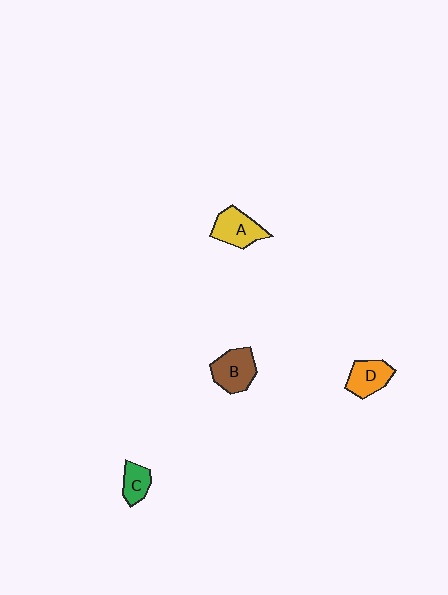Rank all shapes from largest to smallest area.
From largest to smallest: B (brown), A (yellow), D (orange), C (green).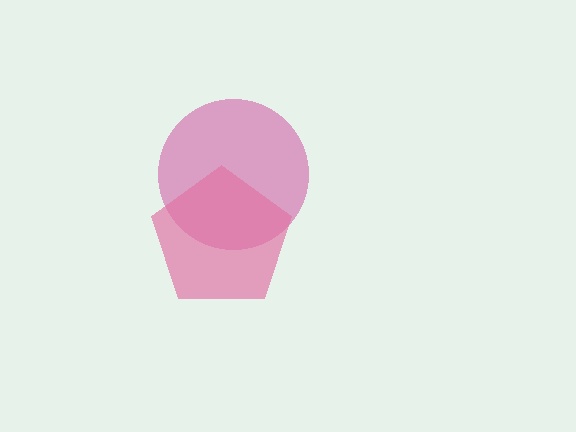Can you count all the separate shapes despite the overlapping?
Yes, there are 2 separate shapes.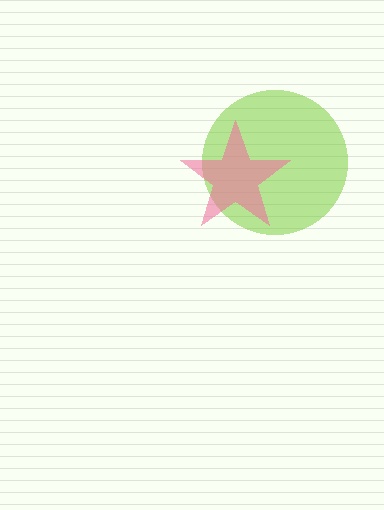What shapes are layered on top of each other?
The layered shapes are: a lime circle, a pink star.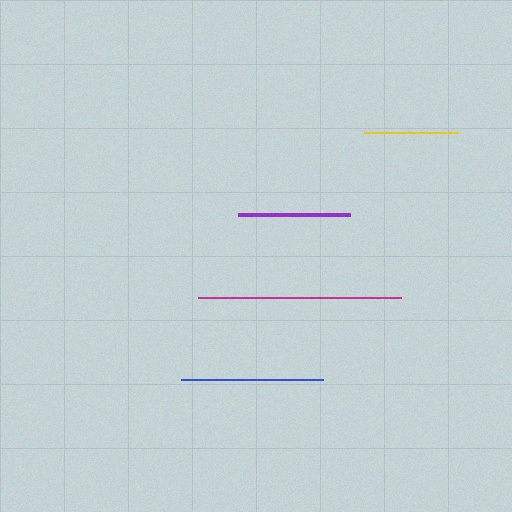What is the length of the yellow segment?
The yellow segment is approximately 94 pixels long.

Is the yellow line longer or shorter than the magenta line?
The magenta line is longer than the yellow line.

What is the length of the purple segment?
The purple segment is approximately 113 pixels long.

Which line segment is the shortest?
The yellow line is the shortest at approximately 94 pixels.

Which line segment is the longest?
The magenta line is the longest at approximately 203 pixels.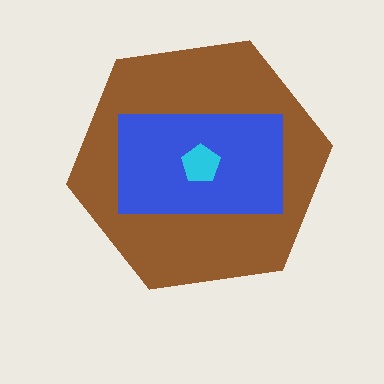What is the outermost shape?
The brown hexagon.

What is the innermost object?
The cyan pentagon.